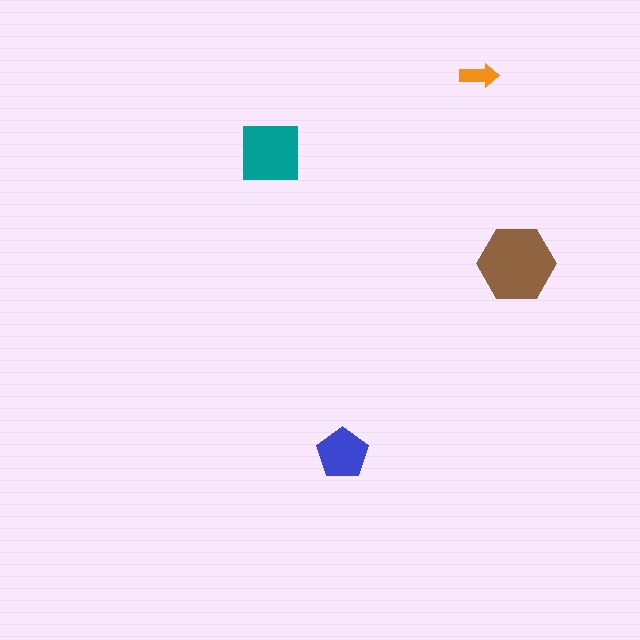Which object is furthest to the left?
The teal square is leftmost.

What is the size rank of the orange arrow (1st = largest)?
4th.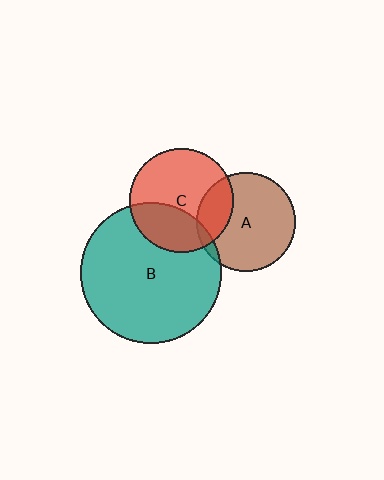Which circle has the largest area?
Circle B (teal).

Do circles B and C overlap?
Yes.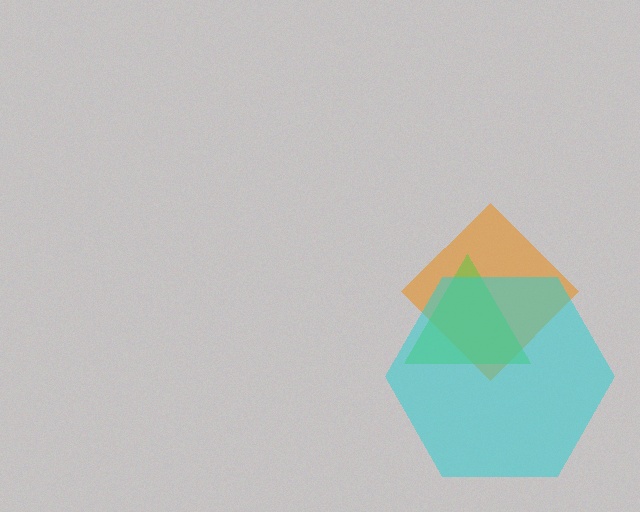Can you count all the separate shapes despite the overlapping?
Yes, there are 3 separate shapes.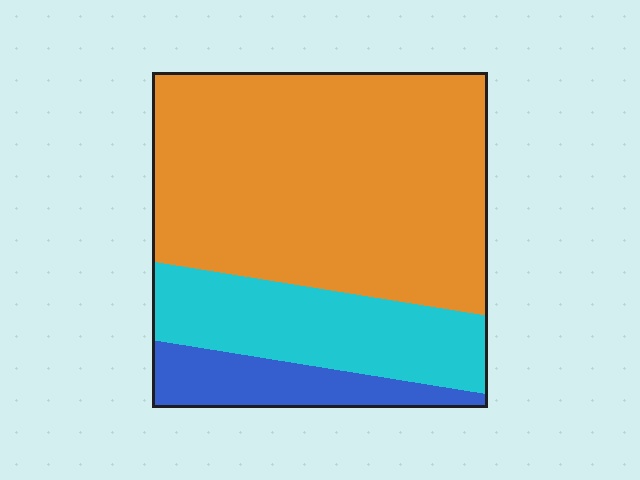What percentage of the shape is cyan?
Cyan takes up about one quarter (1/4) of the shape.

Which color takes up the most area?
Orange, at roughly 65%.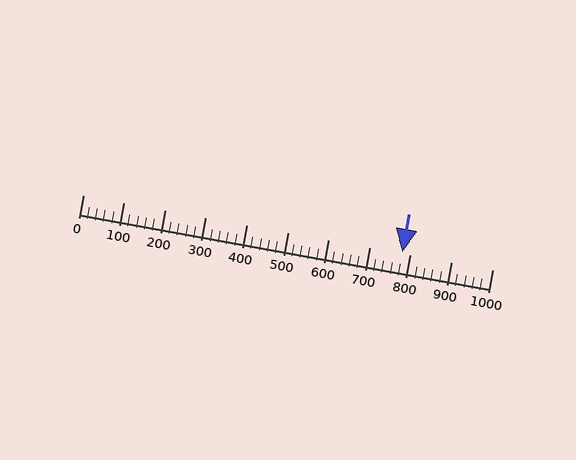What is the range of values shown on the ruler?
The ruler shows values from 0 to 1000.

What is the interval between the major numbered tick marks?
The major tick marks are spaced 100 units apart.